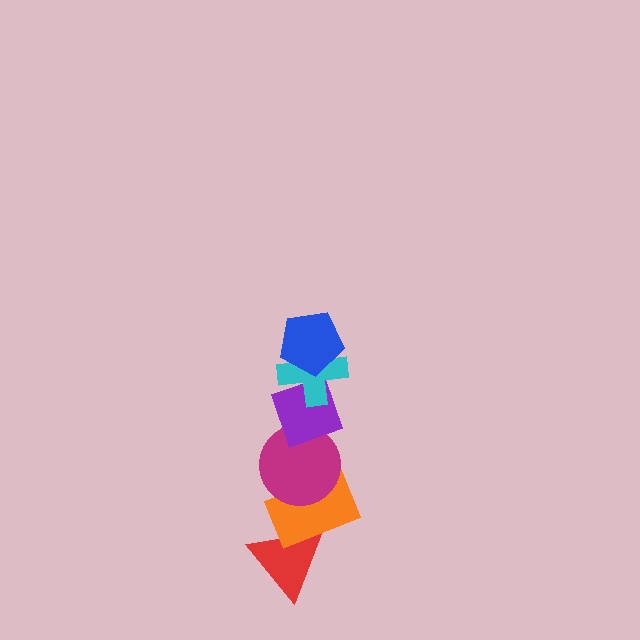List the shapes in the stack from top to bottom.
From top to bottom: the blue pentagon, the cyan cross, the purple diamond, the magenta circle, the orange rectangle, the red triangle.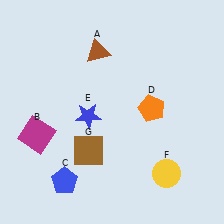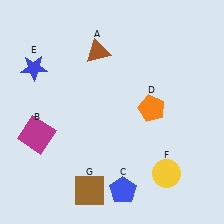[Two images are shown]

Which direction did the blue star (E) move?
The blue star (E) moved left.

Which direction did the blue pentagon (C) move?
The blue pentagon (C) moved right.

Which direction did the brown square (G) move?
The brown square (G) moved down.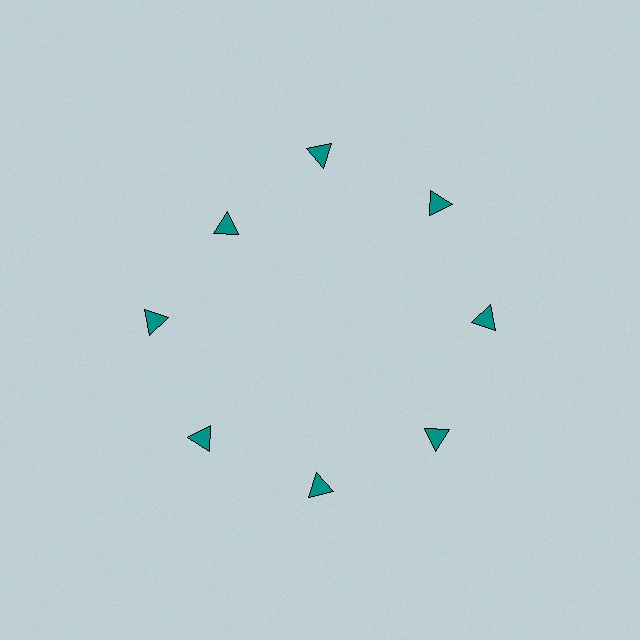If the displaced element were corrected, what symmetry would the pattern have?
It would have 8-fold rotational symmetry — the pattern would map onto itself every 45 degrees.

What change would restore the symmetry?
The symmetry would be restored by moving it outward, back onto the ring so that all 8 triangles sit at equal angles and equal distance from the center.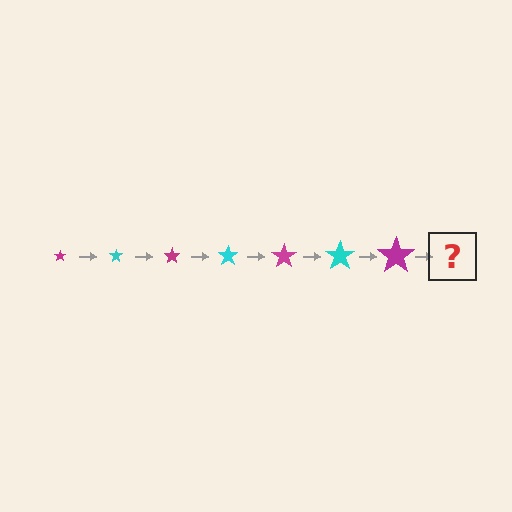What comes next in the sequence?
The next element should be a cyan star, larger than the previous one.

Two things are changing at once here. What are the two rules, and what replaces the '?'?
The two rules are that the star grows larger each step and the color cycles through magenta and cyan. The '?' should be a cyan star, larger than the previous one.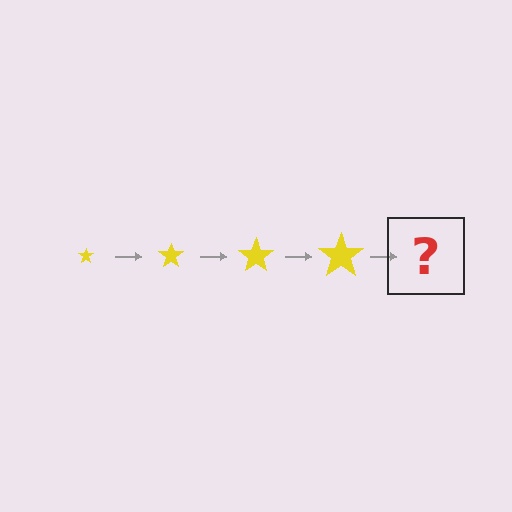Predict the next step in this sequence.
The next step is a yellow star, larger than the previous one.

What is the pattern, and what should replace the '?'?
The pattern is that the star gets progressively larger each step. The '?' should be a yellow star, larger than the previous one.